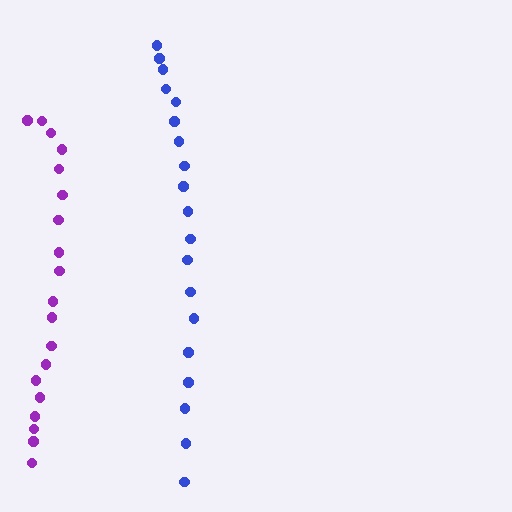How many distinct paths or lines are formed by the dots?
There are 2 distinct paths.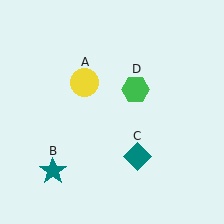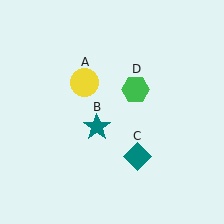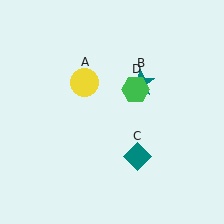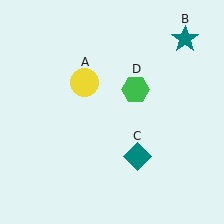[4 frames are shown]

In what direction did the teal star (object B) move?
The teal star (object B) moved up and to the right.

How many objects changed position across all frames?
1 object changed position: teal star (object B).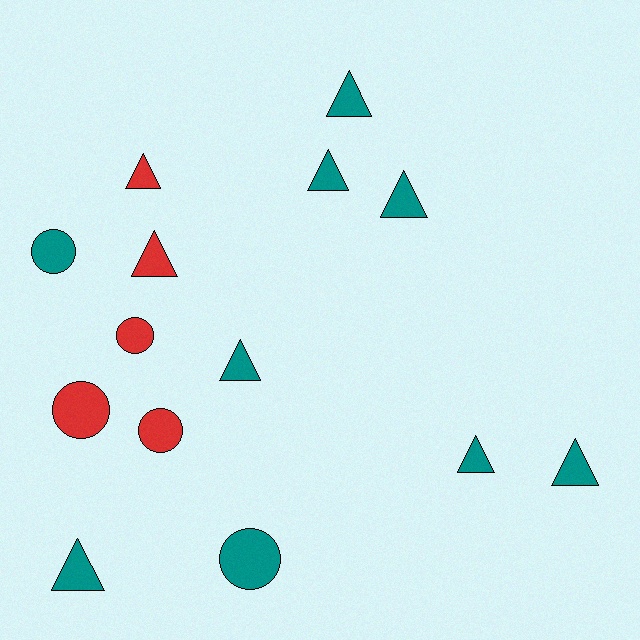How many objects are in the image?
There are 14 objects.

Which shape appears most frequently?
Triangle, with 9 objects.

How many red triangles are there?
There are 2 red triangles.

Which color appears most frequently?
Teal, with 9 objects.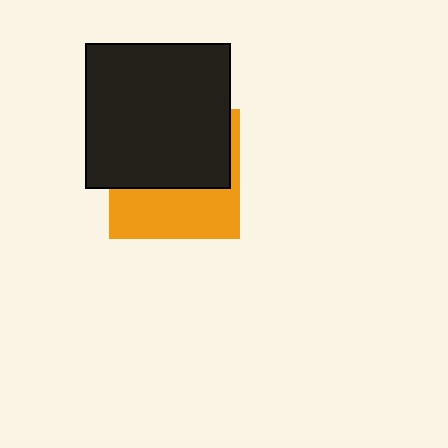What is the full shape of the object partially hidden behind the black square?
The partially hidden object is an orange square.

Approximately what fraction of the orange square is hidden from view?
Roughly 58% of the orange square is hidden behind the black square.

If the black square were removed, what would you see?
You would see the complete orange square.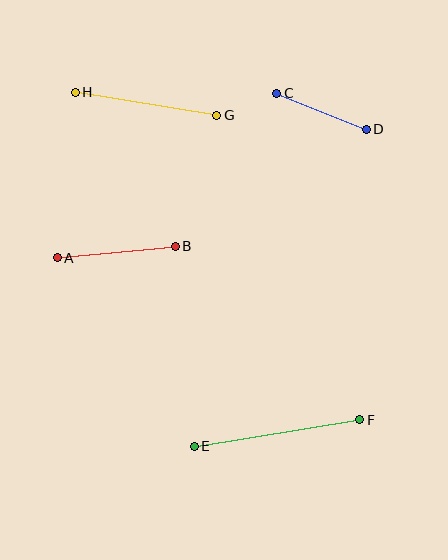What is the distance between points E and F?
The distance is approximately 168 pixels.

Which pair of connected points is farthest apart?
Points E and F are farthest apart.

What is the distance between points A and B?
The distance is approximately 118 pixels.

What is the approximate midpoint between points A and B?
The midpoint is at approximately (116, 252) pixels.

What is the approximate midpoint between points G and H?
The midpoint is at approximately (146, 104) pixels.